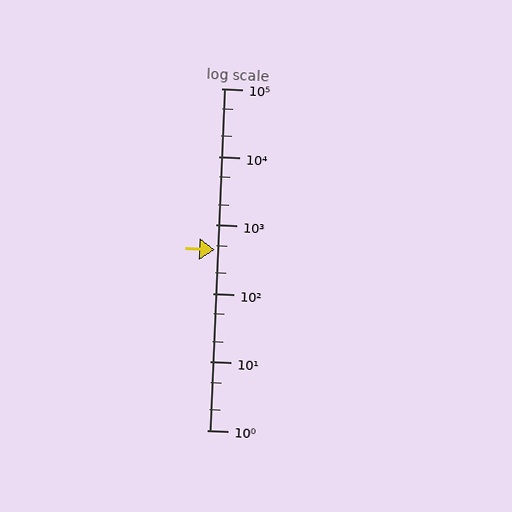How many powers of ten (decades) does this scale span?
The scale spans 5 decades, from 1 to 100000.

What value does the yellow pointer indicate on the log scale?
The pointer indicates approximately 430.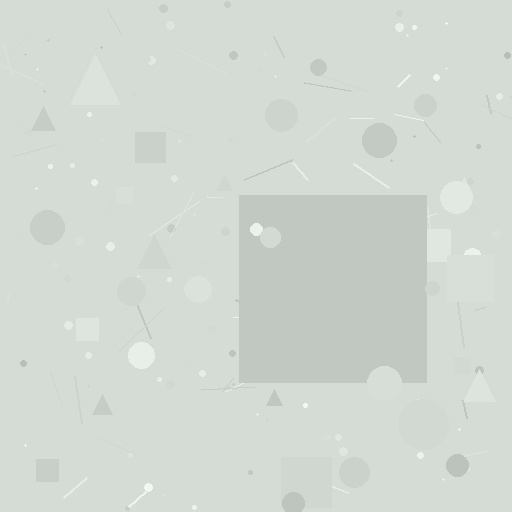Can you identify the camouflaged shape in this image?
The camouflaged shape is a square.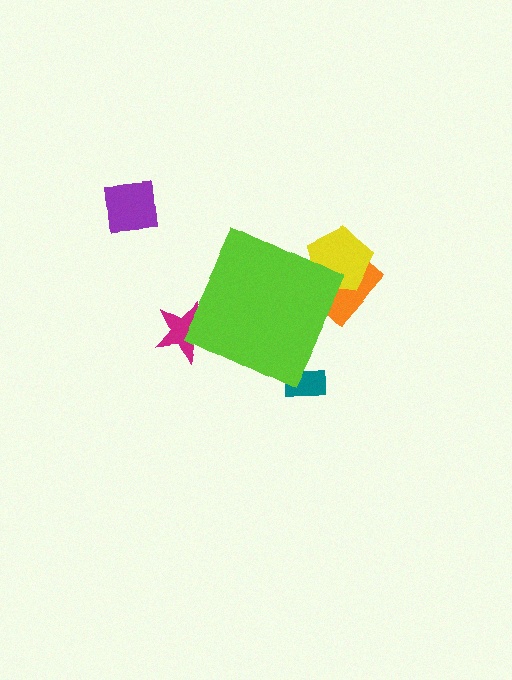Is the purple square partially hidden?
No, the purple square is fully visible.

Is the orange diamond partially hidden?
Yes, the orange diamond is partially hidden behind the lime diamond.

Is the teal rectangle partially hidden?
Yes, the teal rectangle is partially hidden behind the lime diamond.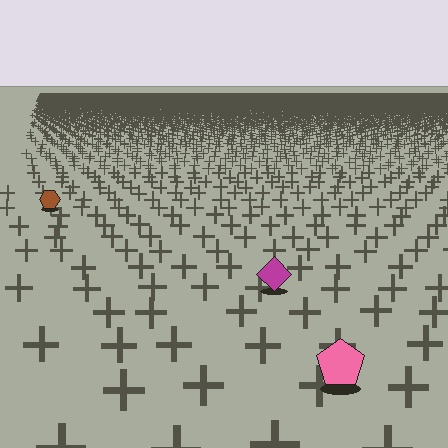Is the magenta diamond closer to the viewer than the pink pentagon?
No. The pink pentagon is closer — you can tell from the texture gradient: the ground texture is coarser near it.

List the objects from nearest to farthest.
From nearest to farthest: the pink pentagon, the magenta diamond, the brown hexagon.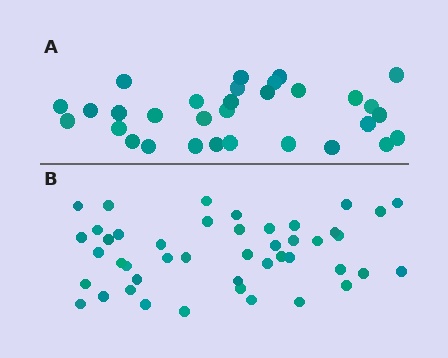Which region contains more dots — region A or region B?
Region B (the bottom region) has more dots.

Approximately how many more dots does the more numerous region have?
Region B has approximately 15 more dots than region A.